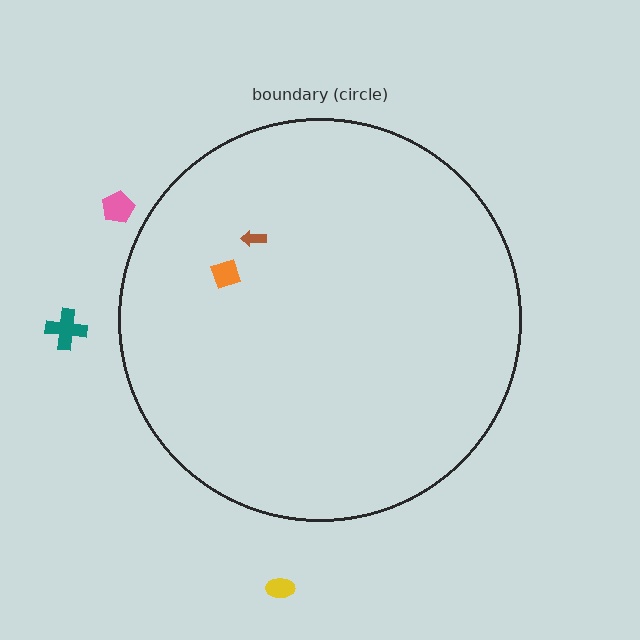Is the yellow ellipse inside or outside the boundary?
Outside.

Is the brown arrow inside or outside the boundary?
Inside.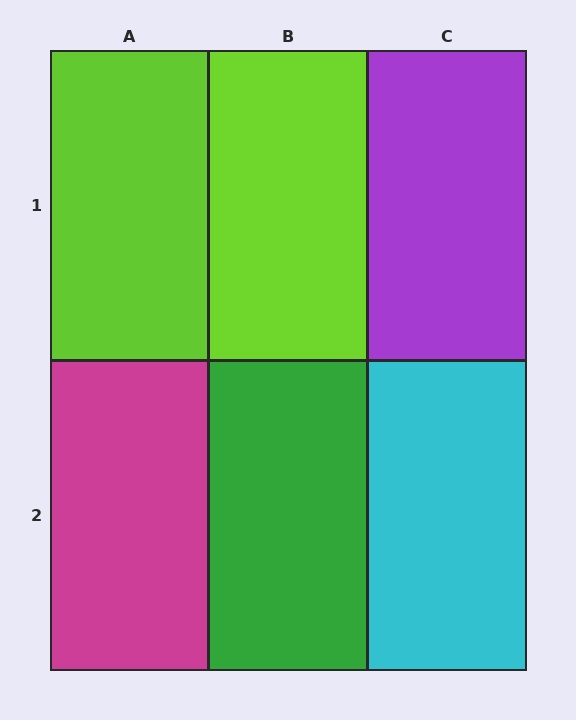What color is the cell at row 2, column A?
Magenta.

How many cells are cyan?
1 cell is cyan.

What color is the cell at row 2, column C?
Cyan.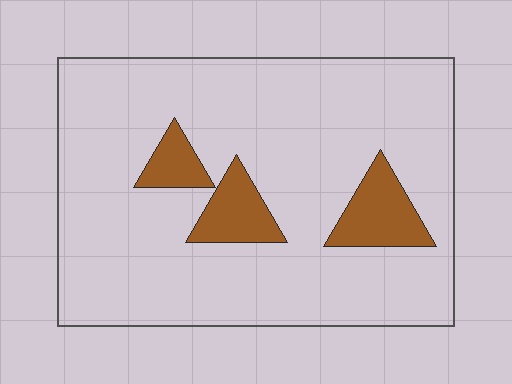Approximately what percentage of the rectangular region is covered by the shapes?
Approximately 10%.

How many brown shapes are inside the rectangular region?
3.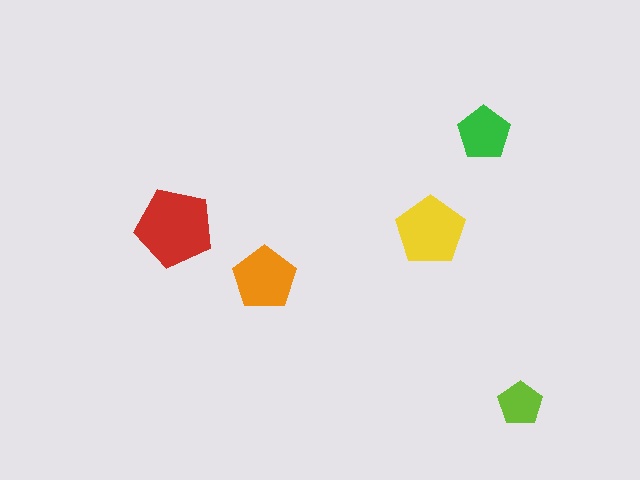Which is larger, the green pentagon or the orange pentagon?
The orange one.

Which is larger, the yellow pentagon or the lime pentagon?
The yellow one.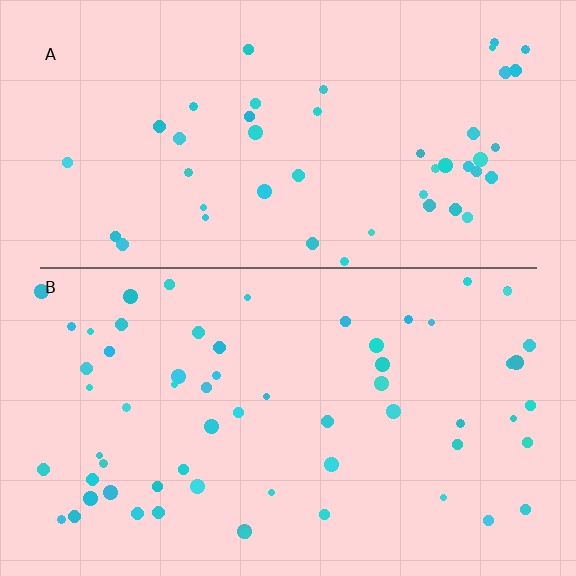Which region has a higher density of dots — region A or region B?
B (the bottom).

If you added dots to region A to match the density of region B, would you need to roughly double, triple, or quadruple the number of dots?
Approximately double.